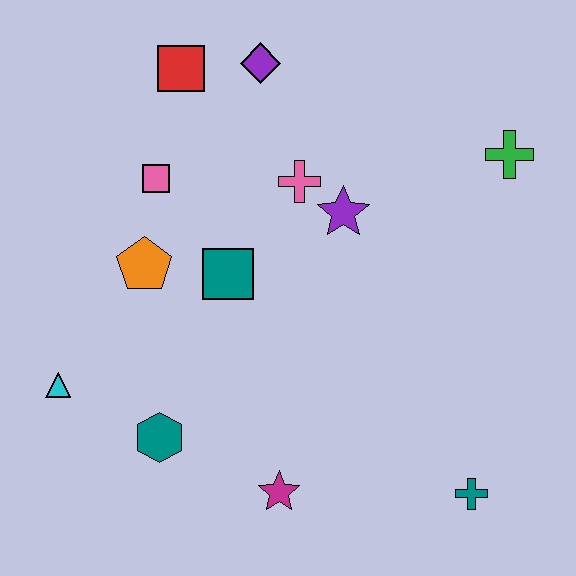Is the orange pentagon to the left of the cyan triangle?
No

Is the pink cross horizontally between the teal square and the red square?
No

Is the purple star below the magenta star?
No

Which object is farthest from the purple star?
The cyan triangle is farthest from the purple star.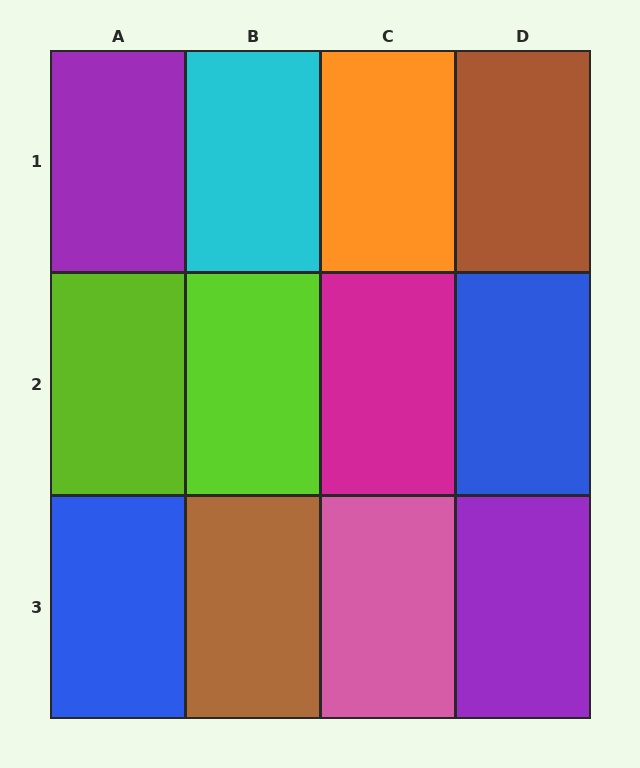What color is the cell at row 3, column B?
Brown.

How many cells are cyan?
1 cell is cyan.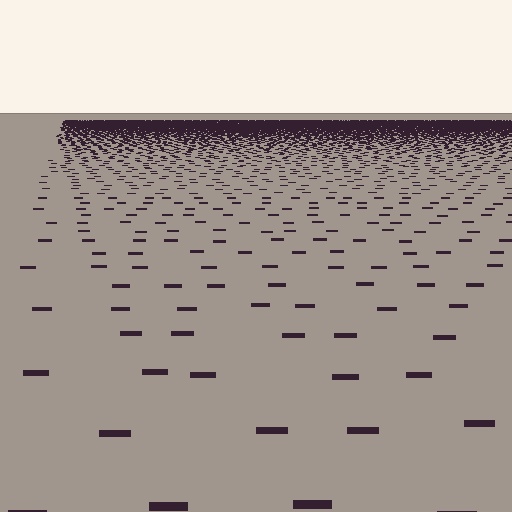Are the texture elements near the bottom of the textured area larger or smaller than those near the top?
Larger. Near the bottom, elements are closer to the viewer and appear at a bigger on-screen size.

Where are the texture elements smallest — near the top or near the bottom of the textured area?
Near the top.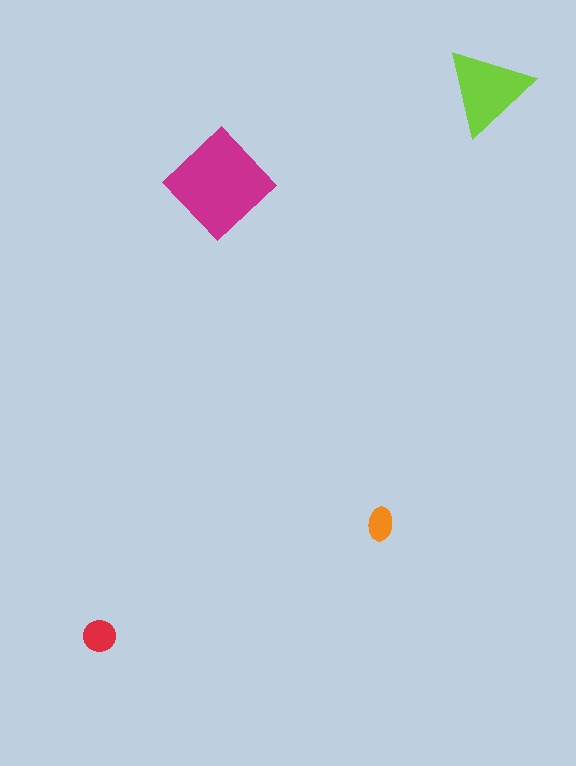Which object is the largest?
The magenta diamond.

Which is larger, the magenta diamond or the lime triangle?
The magenta diamond.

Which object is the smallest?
The orange ellipse.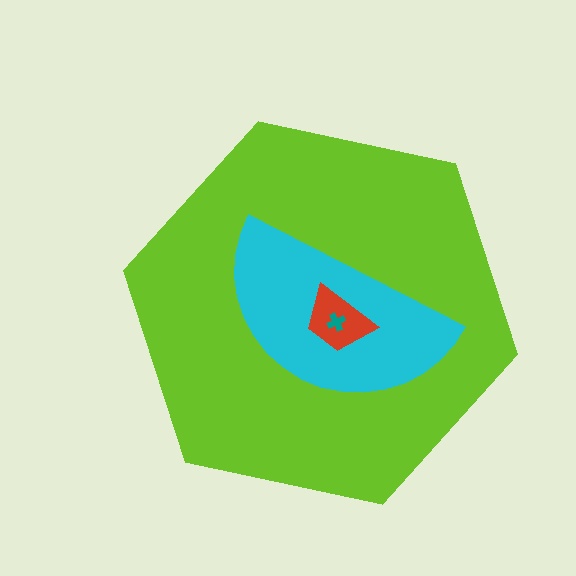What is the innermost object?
The teal cross.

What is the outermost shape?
The lime hexagon.